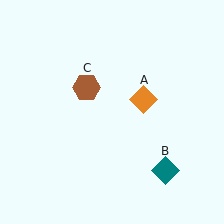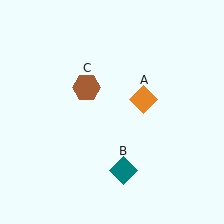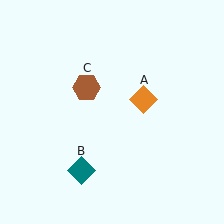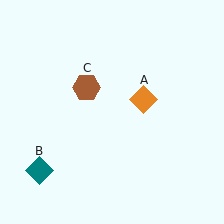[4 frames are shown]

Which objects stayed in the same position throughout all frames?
Orange diamond (object A) and brown hexagon (object C) remained stationary.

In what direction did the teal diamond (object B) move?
The teal diamond (object B) moved left.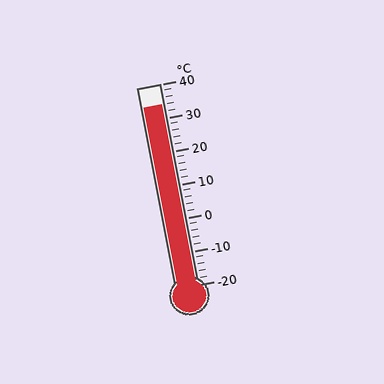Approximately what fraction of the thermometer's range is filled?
The thermometer is filled to approximately 90% of its range.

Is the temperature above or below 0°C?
The temperature is above 0°C.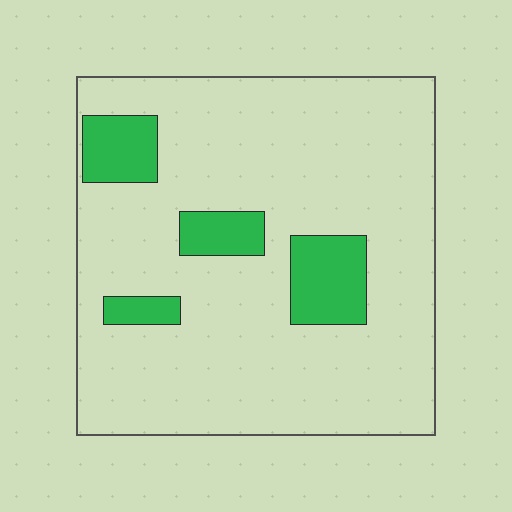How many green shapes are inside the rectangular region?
4.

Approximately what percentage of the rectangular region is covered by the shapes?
Approximately 15%.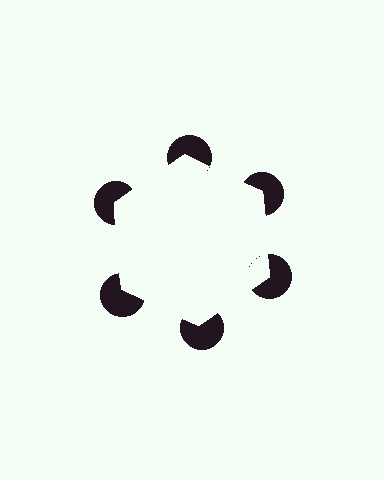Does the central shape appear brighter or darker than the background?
It typically appears slightly brighter than the background, even though no actual brightness change is drawn.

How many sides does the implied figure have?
6 sides.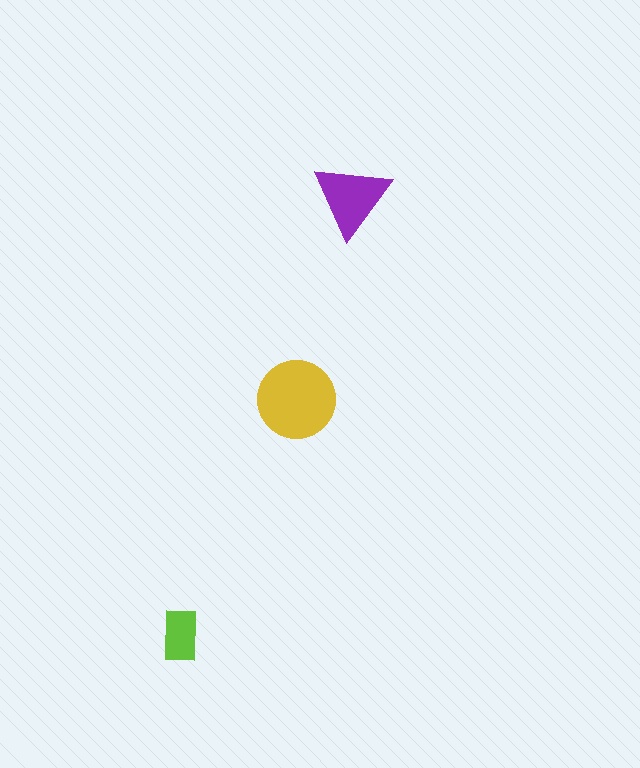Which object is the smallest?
The lime rectangle.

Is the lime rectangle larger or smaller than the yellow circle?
Smaller.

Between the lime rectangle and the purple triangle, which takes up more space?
The purple triangle.